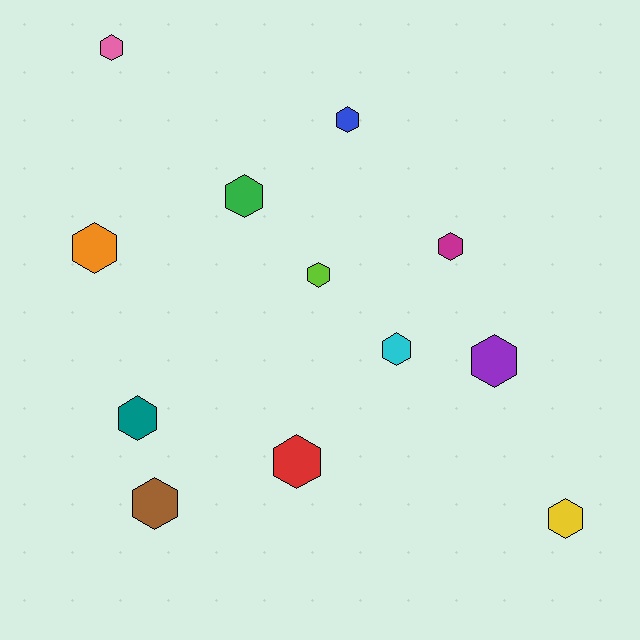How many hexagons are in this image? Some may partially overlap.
There are 12 hexagons.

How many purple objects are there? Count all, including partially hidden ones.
There is 1 purple object.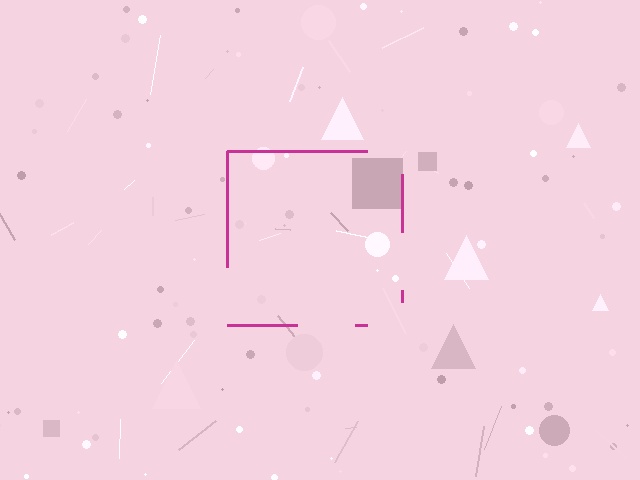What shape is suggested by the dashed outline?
The dashed outline suggests a square.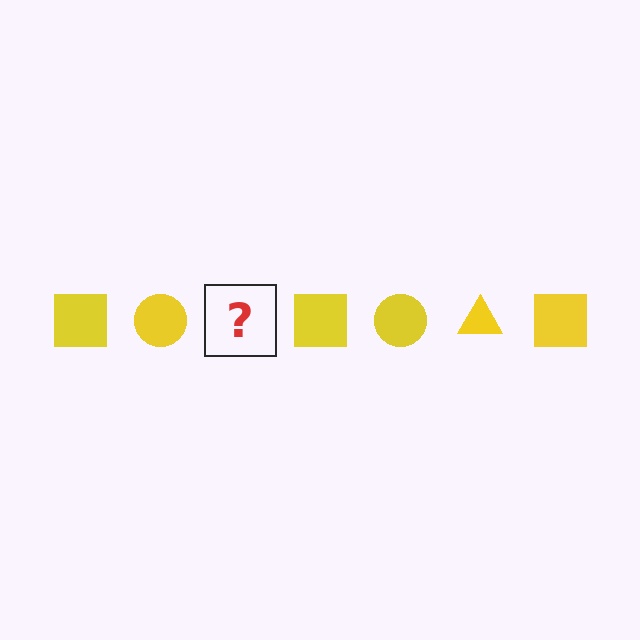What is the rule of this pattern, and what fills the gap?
The rule is that the pattern cycles through square, circle, triangle shapes in yellow. The gap should be filled with a yellow triangle.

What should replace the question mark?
The question mark should be replaced with a yellow triangle.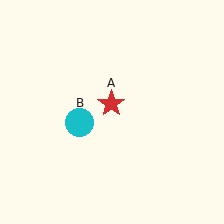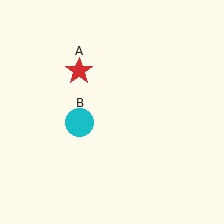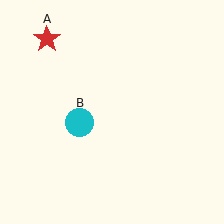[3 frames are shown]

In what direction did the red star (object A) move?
The red star (object A) moved up and to the left.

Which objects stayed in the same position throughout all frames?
Cyan circle (object B) remained stationary.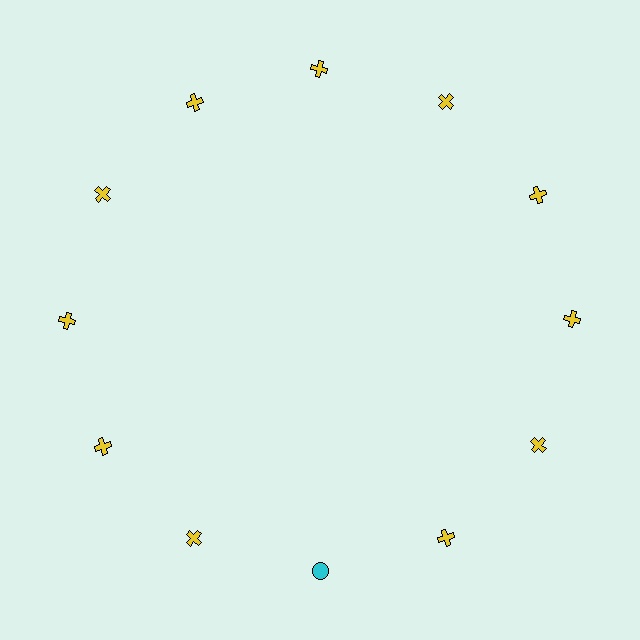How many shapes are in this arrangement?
There are 12 shapes arranged in a ring pattern.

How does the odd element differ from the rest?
It differs in both color (cyan instead of yellow) and shape (circle instead of cross).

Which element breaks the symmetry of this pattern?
The cyan circle at roughly the 6 o'clock position breaks the symmetry. All other shapes are yellow crosses.